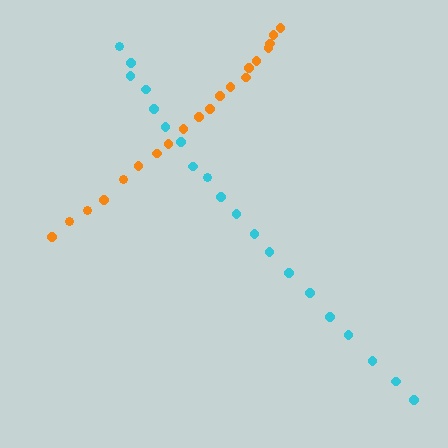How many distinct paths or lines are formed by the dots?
There are 2 distinct paths.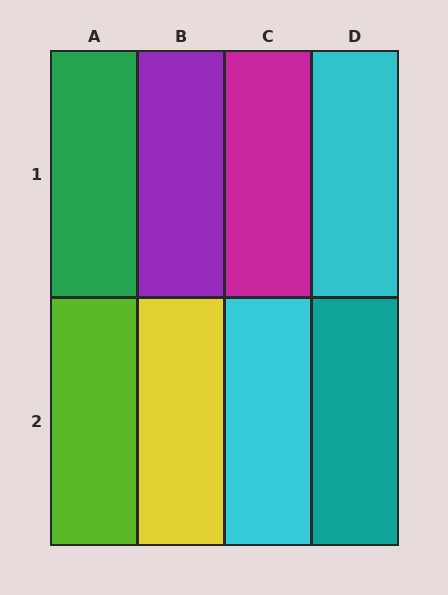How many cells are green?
1 cell is green.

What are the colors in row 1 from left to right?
Green, purple, magenta, cyan.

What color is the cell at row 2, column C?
Cyan.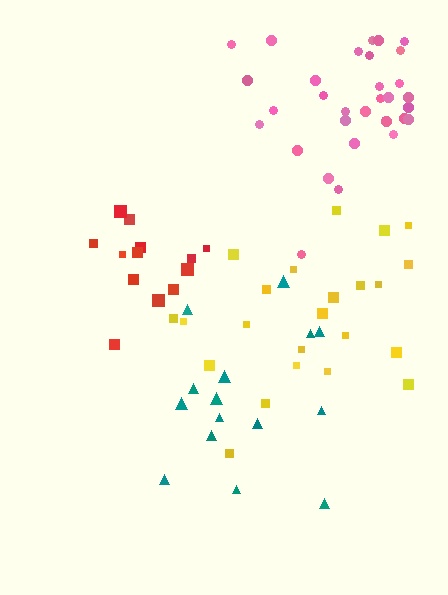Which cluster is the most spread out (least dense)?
Teal.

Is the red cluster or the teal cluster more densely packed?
Red.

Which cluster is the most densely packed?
Red.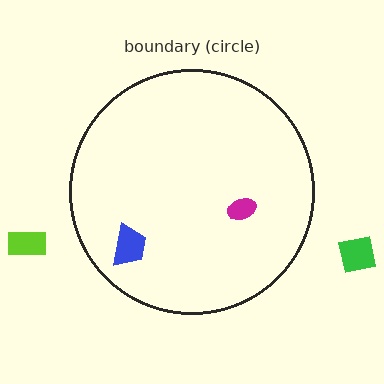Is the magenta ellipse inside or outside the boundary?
Inside.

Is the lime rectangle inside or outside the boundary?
Outside.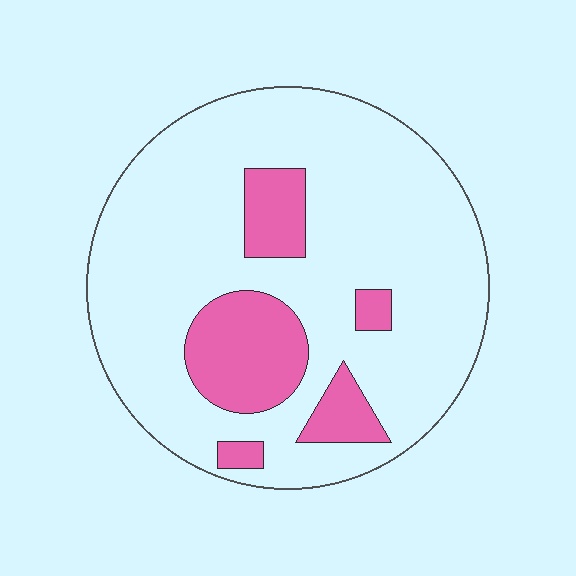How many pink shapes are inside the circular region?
5.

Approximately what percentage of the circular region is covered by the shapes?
Approximately 20%.